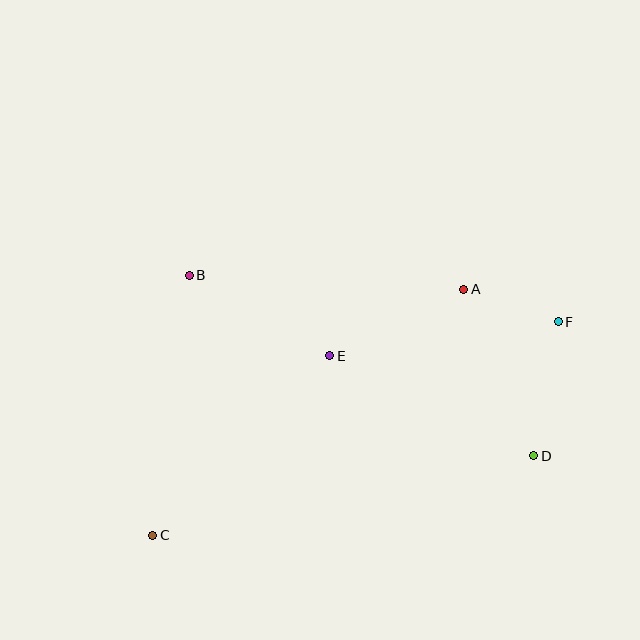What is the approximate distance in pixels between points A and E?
The distance between A and E is approximately 150 pixels.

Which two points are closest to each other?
Points A and F are closest to each other.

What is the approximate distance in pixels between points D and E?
The distance between D and E is approximately 227 pixels.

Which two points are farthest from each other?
Points C and F are farthest from each other.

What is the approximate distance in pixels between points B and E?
The distance between B and E is approximately 161 pixels.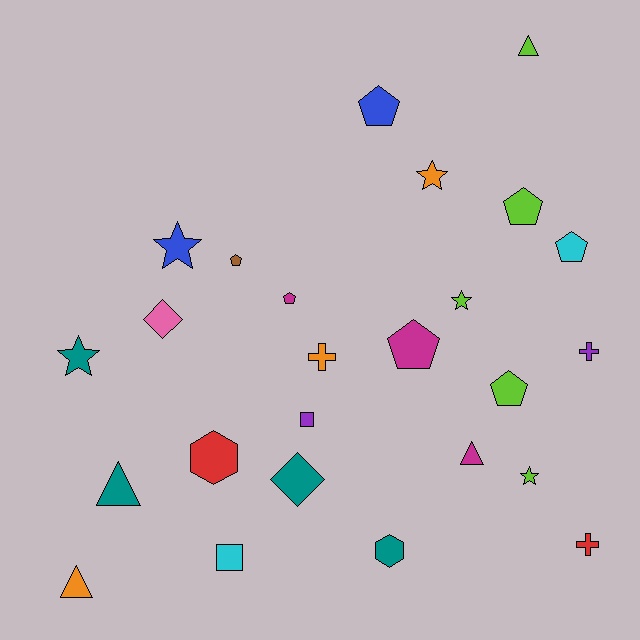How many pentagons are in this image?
There are 7 pentagons.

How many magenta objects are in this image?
There are 3 magenta objects.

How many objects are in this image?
There are 25 objects.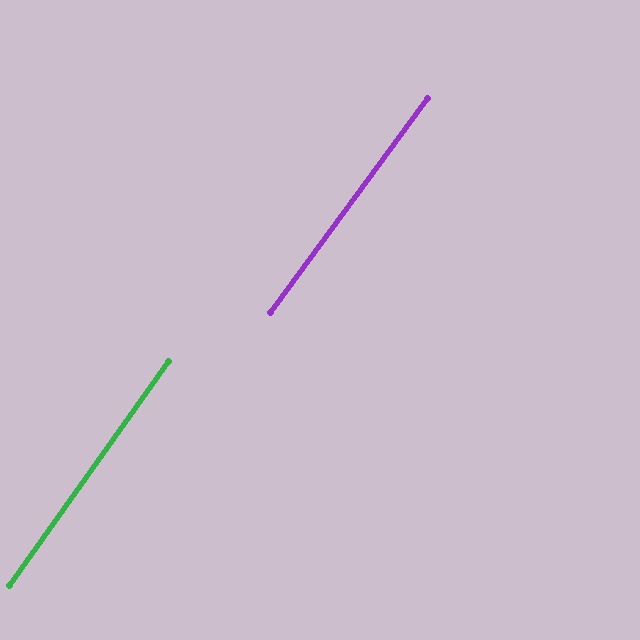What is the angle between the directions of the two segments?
Approximately 1 degree.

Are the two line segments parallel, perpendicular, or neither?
Parallel — their directions differ by only 1.0°.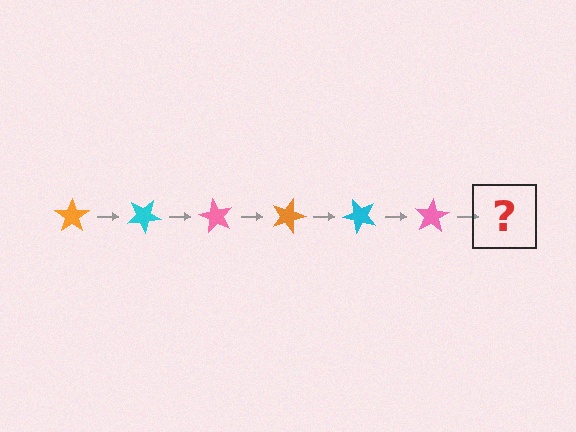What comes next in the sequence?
The next element should be an orange star, rotated 180 degrees from the start.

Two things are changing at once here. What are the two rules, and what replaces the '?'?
The two rules are that it rotates 30 degrees each step and the color cycles through orange, cyan, and pink. The '?' should be an orange star, rotated 180 degrees from the start.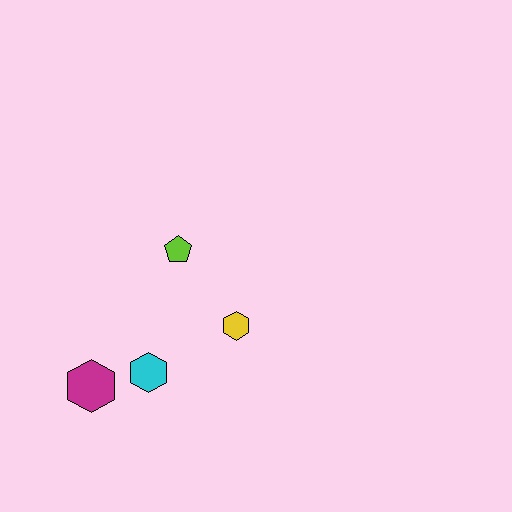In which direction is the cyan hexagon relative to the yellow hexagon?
The cyan hexagon is to the left of the yellow hexagon.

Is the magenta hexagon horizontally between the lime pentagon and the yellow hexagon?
No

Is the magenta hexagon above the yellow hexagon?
No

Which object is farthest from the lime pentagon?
The magenta hexagon is farthest from the lime pentagon.